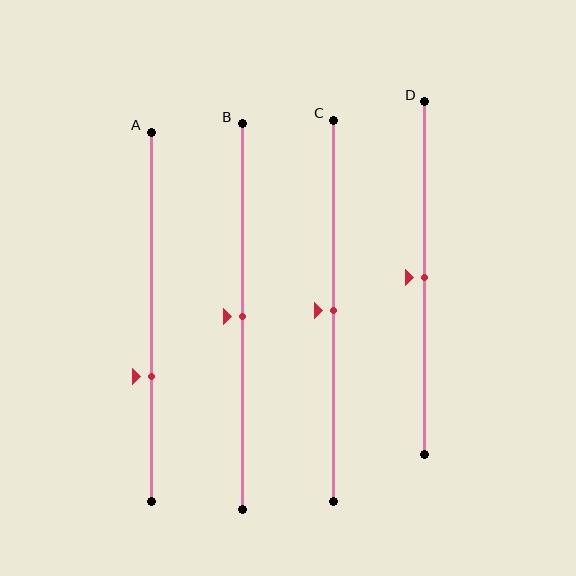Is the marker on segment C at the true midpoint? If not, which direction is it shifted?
Yes, the marker on segment C is at the true midpoint.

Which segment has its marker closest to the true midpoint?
Segment B has its marker closest to the true midpoint.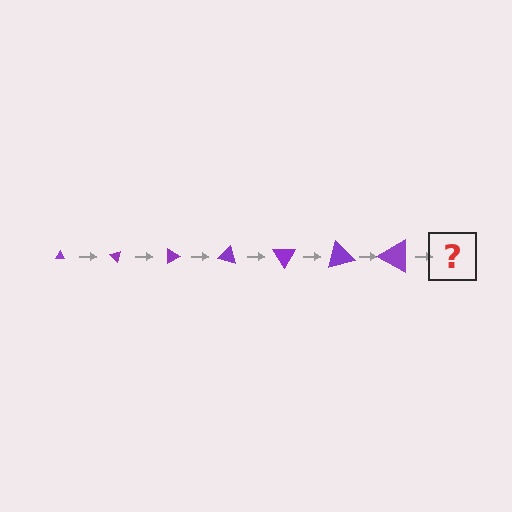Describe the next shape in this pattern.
It should be a triangle, larger than the previous one and rotated 315 degrees from the start.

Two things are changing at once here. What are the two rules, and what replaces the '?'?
The two rules are that the triangle grows larger each step and it rotates 45 degrees each step. The '?' should be a triangle, larger than the previous one and rotated 315 degrees from the start.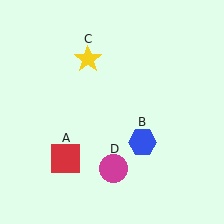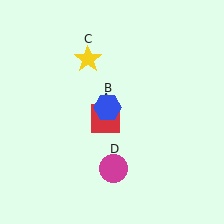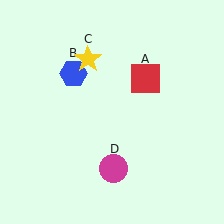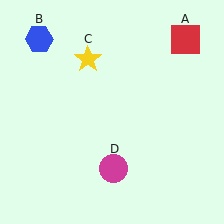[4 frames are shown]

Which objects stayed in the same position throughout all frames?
Yellow star (object C) and magenta circle (object D) remained stationary.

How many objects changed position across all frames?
2 objects changed position: red square (object A), blue hexagon (object B).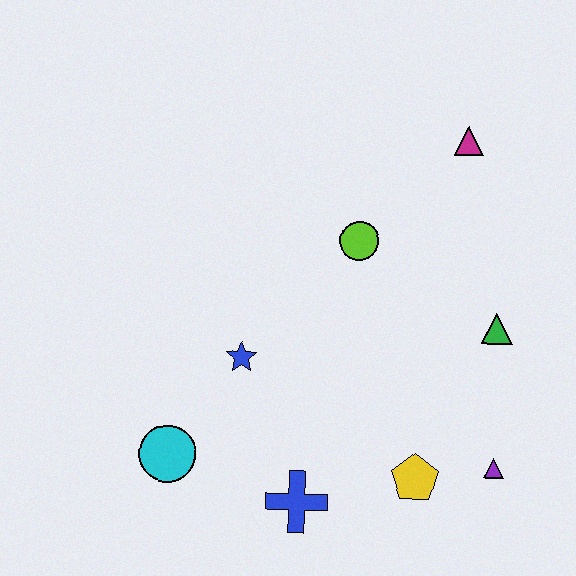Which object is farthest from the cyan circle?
The magenta triangle is farthest from the cyan circle.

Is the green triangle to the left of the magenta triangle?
No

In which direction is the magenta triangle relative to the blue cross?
The magenta triangle is above the blue cross.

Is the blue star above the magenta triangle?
No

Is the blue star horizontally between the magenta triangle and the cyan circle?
Yes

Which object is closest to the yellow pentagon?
The purple triangle is closest to the yellow pentagon.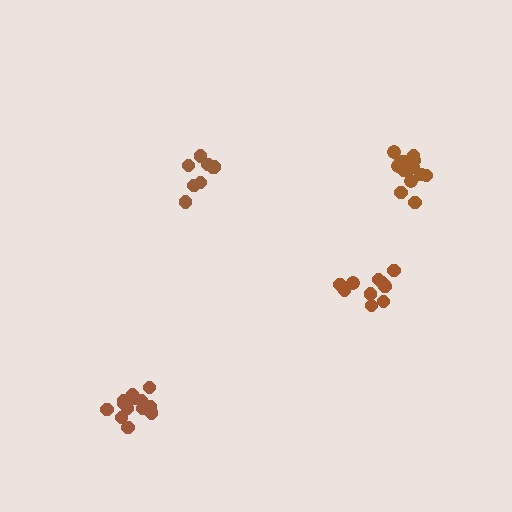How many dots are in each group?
Group 1: 9 dots, Group 2: 13 dots, Group 3: 11 dots, Group 4: 13 dots (46 total).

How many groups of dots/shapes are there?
There are 4 groups.